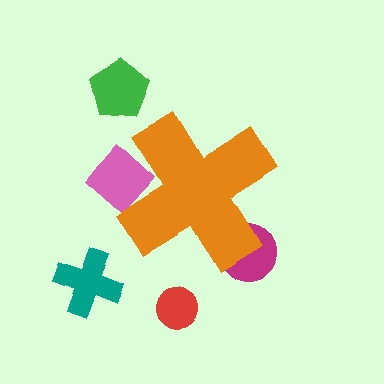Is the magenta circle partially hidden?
Yes, the magenta circle is partially hidden behind the orange cross.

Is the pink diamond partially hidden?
Yes, the pink diamond is partially hidden behind the orange cross.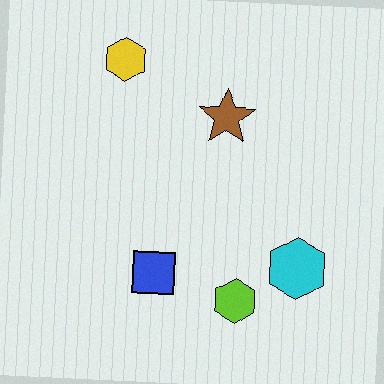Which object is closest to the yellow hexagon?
The brown star is closest to the yellow hexagon.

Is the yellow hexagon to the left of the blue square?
Yes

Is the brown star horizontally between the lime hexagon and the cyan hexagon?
No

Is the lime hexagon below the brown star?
Yes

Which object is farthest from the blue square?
The yellow hexagon is farthest from the blue square.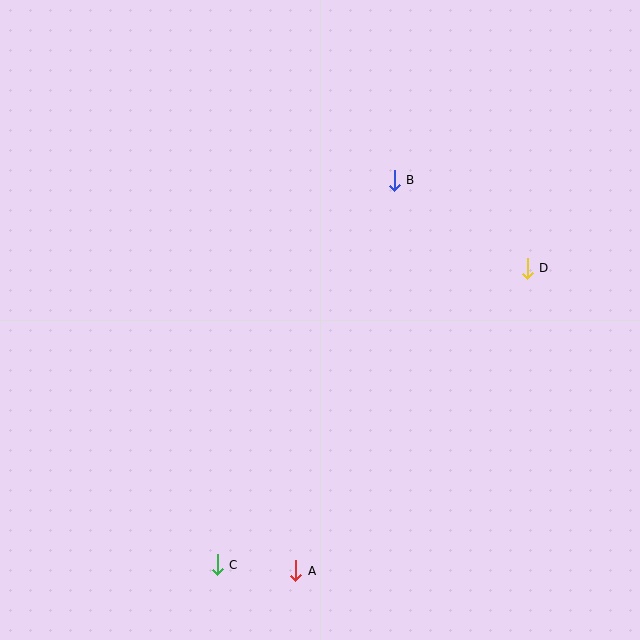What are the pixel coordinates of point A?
Point A is at (296, 571).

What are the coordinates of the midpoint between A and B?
The midpoint between A and B is at (345, 375).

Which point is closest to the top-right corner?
Point D is closest to the top-right corner.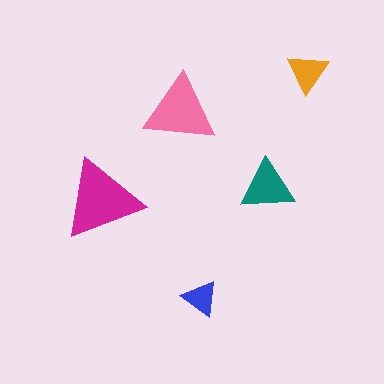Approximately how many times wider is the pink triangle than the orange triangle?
About 1.5 times wider.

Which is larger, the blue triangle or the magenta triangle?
The magenta one.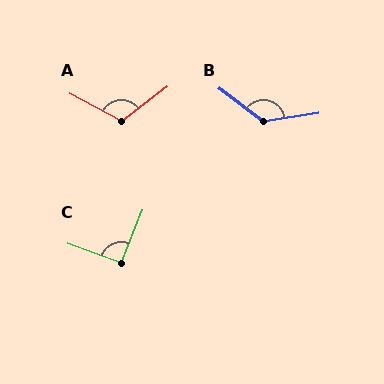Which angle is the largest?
B, at approximately 135 degrees.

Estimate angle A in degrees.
Approximately 115 degrees.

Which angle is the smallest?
C, at approximately 92 degrees.